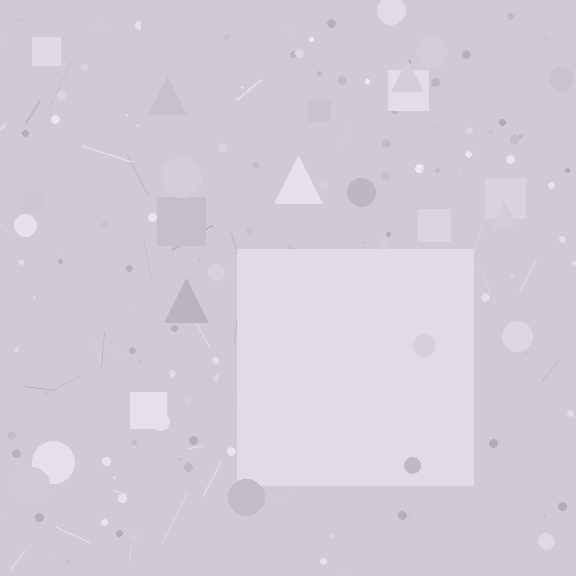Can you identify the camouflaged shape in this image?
The camouflaged shape is a square.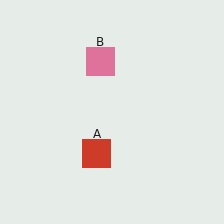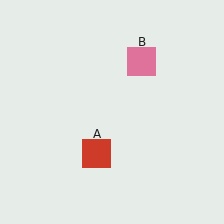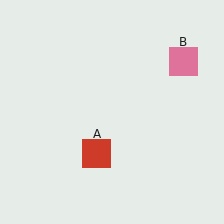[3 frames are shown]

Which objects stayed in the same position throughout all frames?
Red square (object A) remained stationary.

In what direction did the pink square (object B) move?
The pink square (object B) moved right.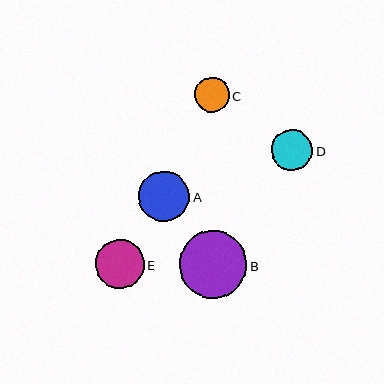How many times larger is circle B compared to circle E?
Circle B is approximately 1.4 times the size of circle E.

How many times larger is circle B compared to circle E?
Circle B is approximately 1.4 times the size of circle E.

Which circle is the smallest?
Circle C is the smallest with a size of approximately 34 pixels.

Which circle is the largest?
Circle B is the largest with a size of approximately 68 pixels.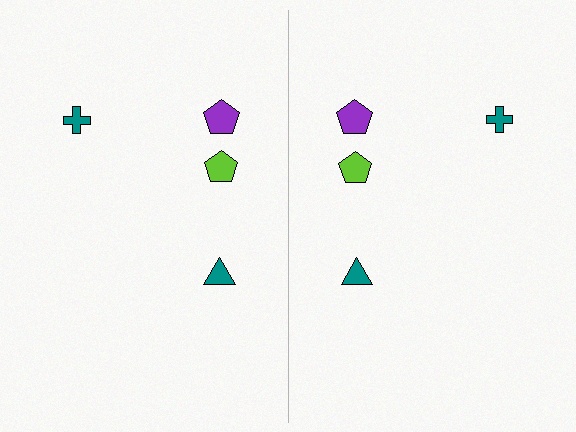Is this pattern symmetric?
Yes, this pattern has bilateral (reflection) symmetry.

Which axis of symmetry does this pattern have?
The pattern has a vertical axis of symmetry running through the center of the image.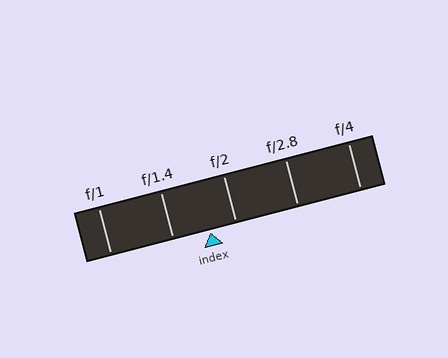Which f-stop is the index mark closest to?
The index mark is closest to f/2.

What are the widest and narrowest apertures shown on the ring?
The widest aperture shown is f/1 and the narrowest is f/4.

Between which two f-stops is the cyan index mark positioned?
The index mark is between f/1.4 and f/2.